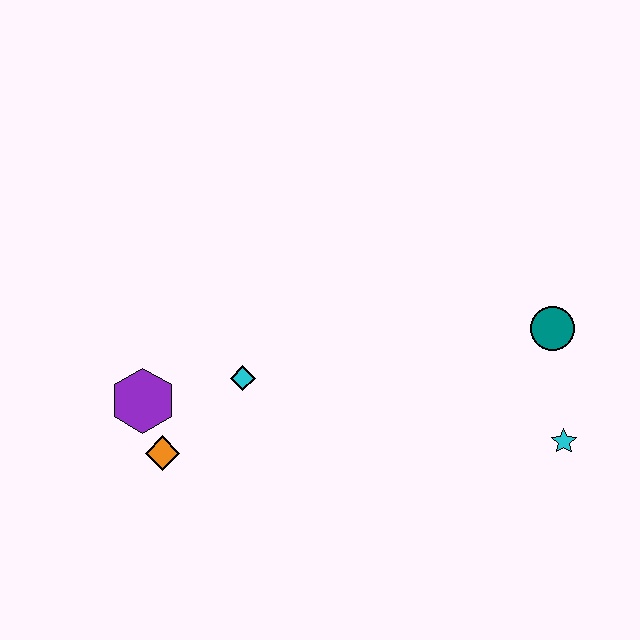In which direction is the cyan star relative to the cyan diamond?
The cyan star is to the right of the cyan diamond.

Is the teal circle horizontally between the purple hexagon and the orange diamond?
No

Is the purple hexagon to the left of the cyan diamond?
Yes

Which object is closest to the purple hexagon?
The orange diamond is closest to the purple hexagon.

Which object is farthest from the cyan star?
The purple hexagon is farthest from the cyan star.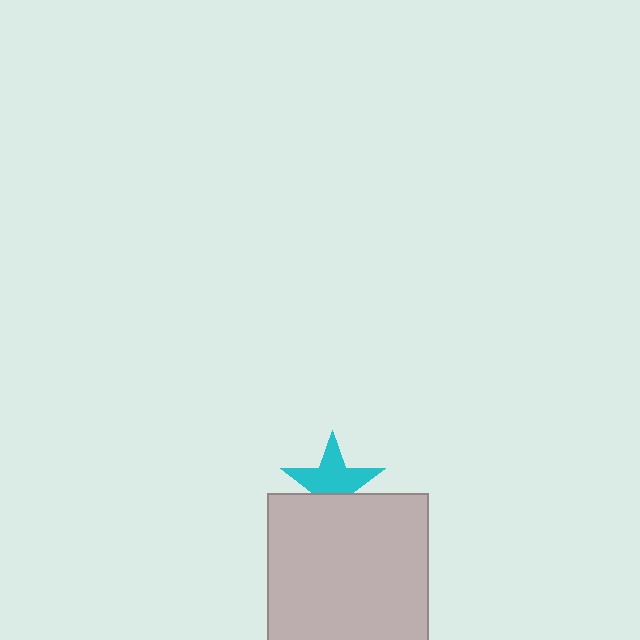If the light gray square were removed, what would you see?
You would see the complete cyan star.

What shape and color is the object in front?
The object in front is a light gray square.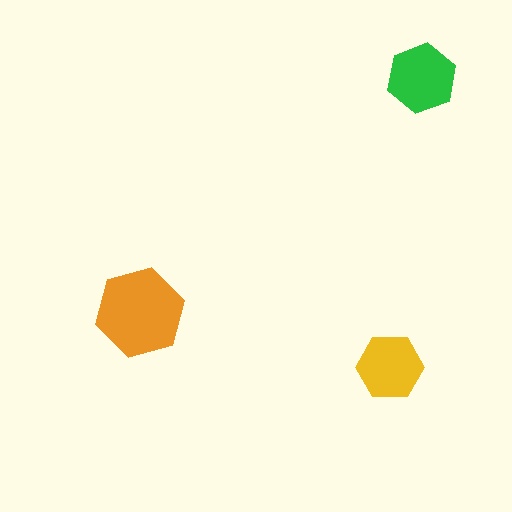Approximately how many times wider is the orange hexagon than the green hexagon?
About 1.5 times wider.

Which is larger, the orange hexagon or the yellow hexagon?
The orange one.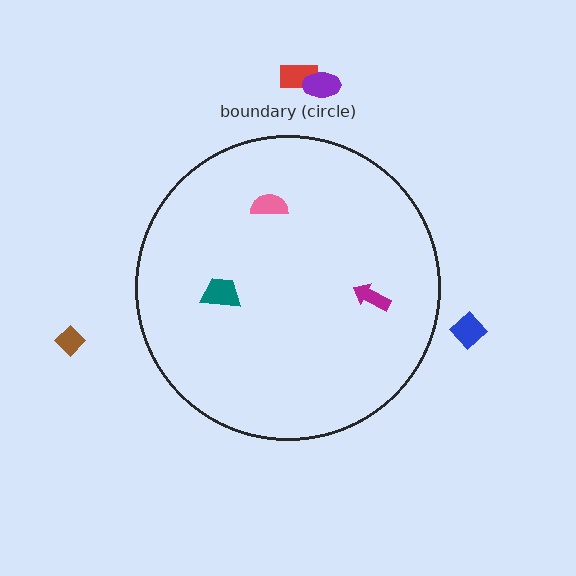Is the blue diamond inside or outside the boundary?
Outside.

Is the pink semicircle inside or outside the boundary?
Inside.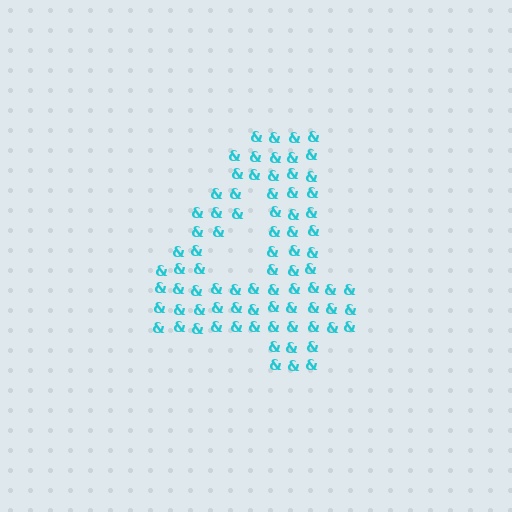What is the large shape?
The large shape is the digit 4.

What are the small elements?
The small elements are ampersands.